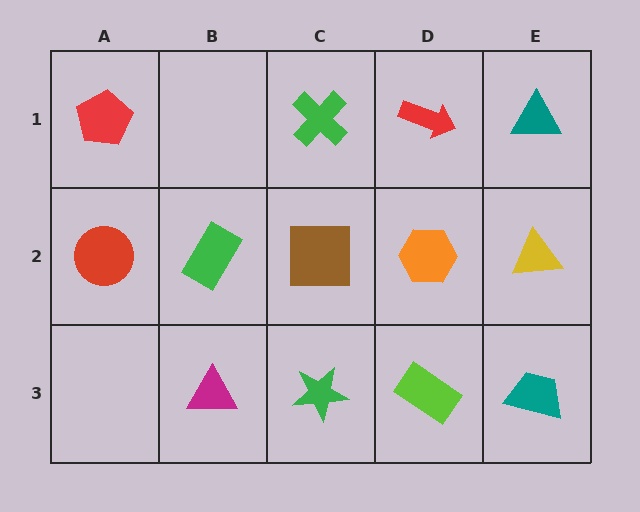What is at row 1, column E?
A teal triangle.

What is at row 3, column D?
A lime rectangle.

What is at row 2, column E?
A yellow triangle.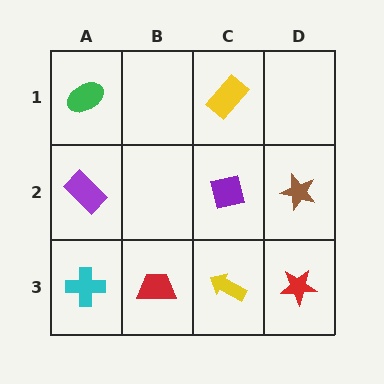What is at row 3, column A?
A cyan cross.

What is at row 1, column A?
A green ellipse.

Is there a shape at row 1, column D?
No, that cell is empty.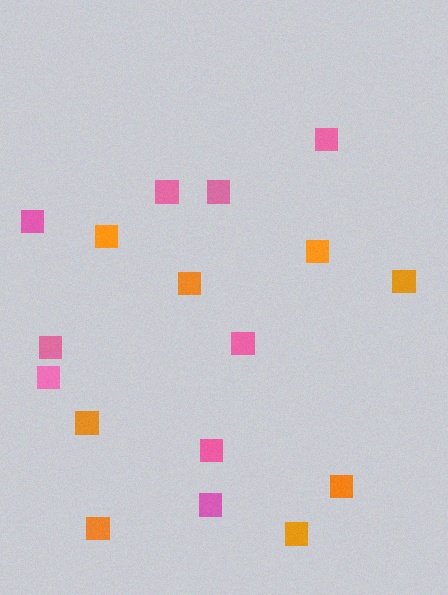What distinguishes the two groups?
There are 2 groups: one group of pink squares (9) and one group of orange squares (8).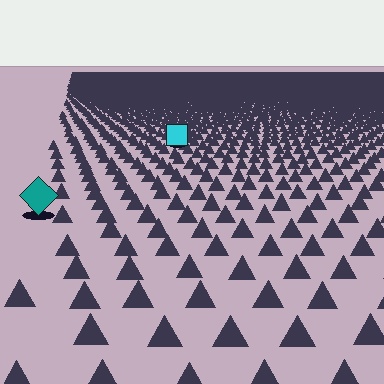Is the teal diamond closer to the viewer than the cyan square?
Yes. The teal diamond is closer — you can tell from the texture gradient: the ground texture is coarser near it.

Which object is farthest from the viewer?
The cyan square is farthest from the viewer. It appears smaller and the ground texture around it is denser.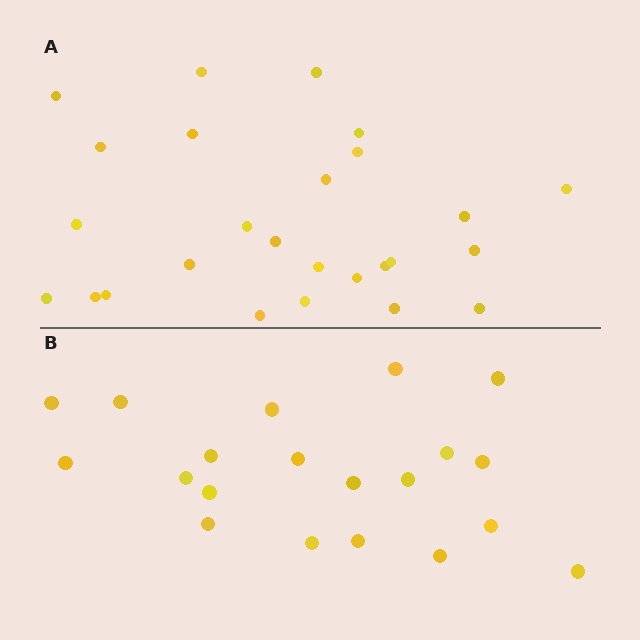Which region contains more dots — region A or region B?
Region A (the top region) has more dots.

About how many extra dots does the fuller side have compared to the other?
Region A has about 6 more dots than region B.